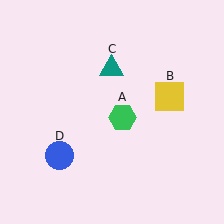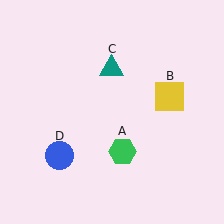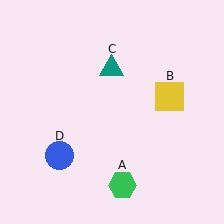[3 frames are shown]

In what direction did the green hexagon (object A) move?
The green hexagon (object A) moved down.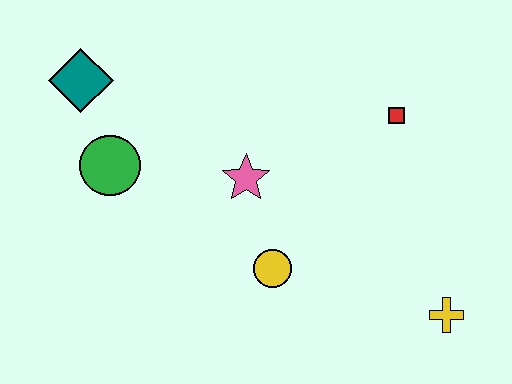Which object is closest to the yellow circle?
The pink star is closest to the yellow circle.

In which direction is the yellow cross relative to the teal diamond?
The yellow cross is to the right of the teal diamond.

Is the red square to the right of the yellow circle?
Yes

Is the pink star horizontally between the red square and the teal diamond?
Yes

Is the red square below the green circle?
No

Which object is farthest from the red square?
The teal diamond is farthest from the red square.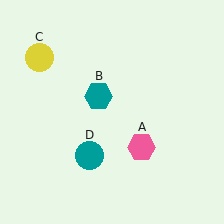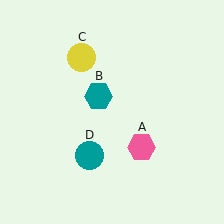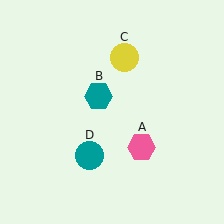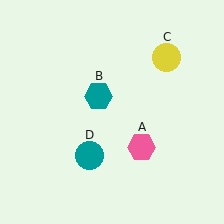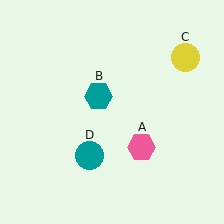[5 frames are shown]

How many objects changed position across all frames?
1 object changed position: yellow circle (object C).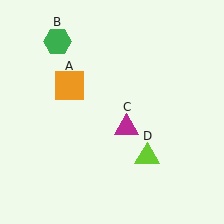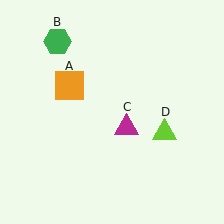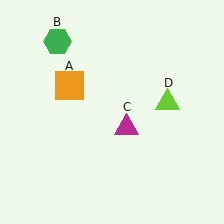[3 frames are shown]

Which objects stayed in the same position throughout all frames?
Orange square (object A) and green hexagon (object B) and magenta triangle (object C) remained stationary.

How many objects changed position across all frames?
1 object changed position: lime triangle (object D).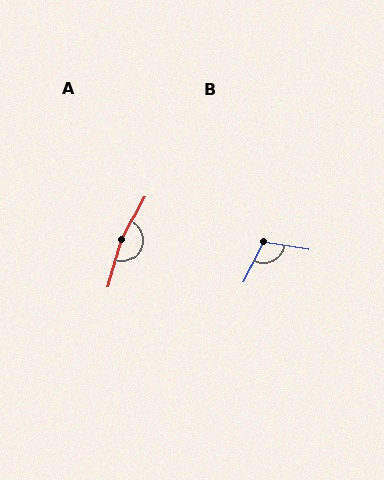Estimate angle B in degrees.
Approximately 107 degrees.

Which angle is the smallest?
B, at approximately 107 degrees.